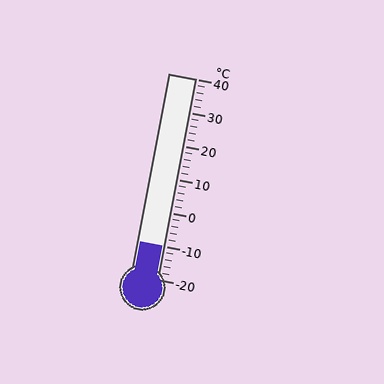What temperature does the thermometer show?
The thermometer shows approximately -10°C.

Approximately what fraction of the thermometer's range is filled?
The thermometer is filled to approximately 15% of its range.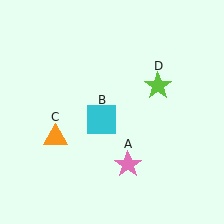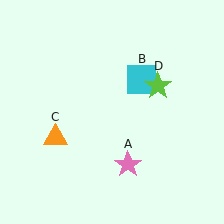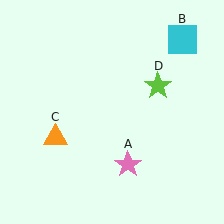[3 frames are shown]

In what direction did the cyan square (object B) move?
The cyan square (object B) moved up and to the right.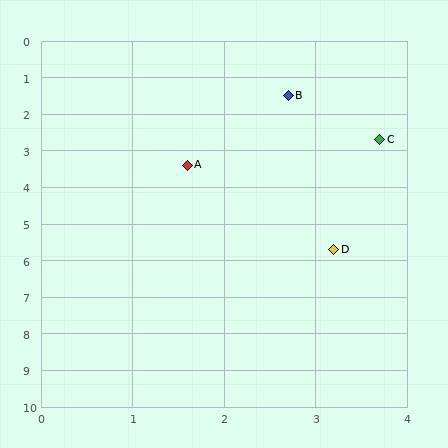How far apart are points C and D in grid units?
Points C and D are about 3.0 grid units apart.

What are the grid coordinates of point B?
Point B is at approximately (2.7, 1.5).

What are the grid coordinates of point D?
Point D is at approximately (3.2, 5.7).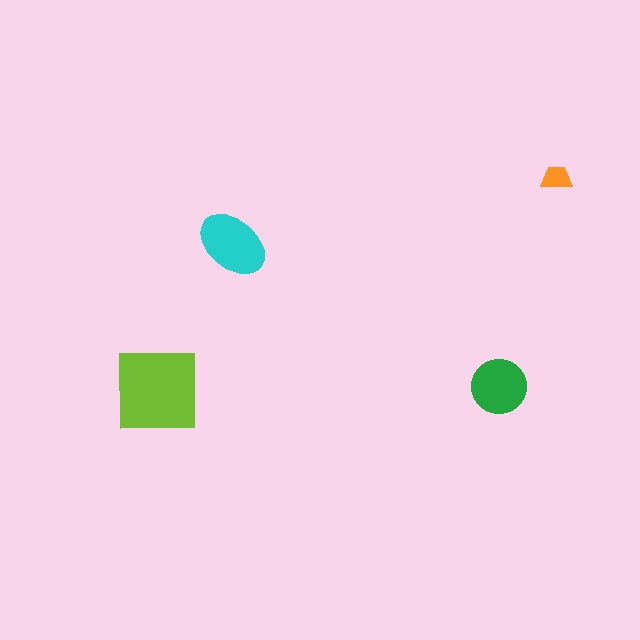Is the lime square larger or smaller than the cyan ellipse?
Larger.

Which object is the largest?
The lime square.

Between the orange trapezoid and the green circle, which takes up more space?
The green circle.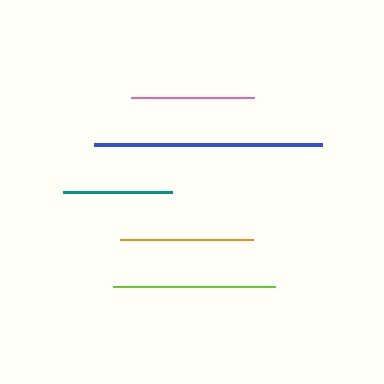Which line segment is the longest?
The blue line is the longest at approximately 229 pixels.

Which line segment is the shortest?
The teal line is the shortest at approximately 108 pixels.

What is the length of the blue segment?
The blue segment is approximately 229 pixels long.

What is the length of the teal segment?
The teal segment is approximately 108 pixels long.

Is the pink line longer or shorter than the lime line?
The lime line is longer than the pink line.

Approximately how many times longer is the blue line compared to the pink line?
The blue line is approximately 1.9 times the length of the pink line.